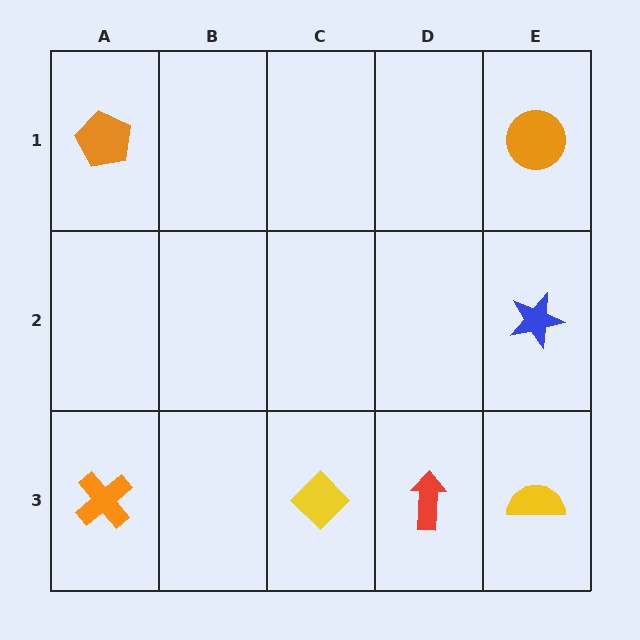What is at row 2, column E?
A blue star.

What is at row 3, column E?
A yellow semicircle.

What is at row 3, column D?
A red arrow.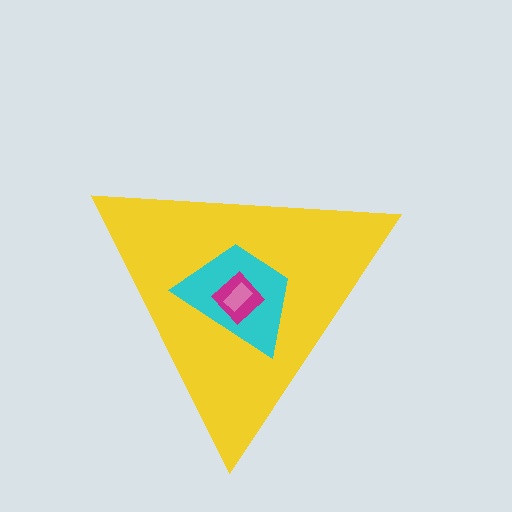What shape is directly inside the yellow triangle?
The cyan trapezoid.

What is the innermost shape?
The pink rectangle.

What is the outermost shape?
The yellow triangle.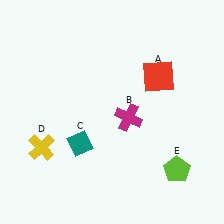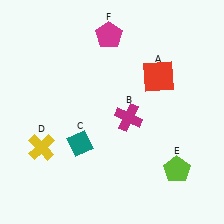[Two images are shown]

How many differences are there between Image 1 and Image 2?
There is 1 difference between the two images.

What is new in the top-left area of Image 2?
A magenta pentagon (F) was added in the top-left area of Image 2.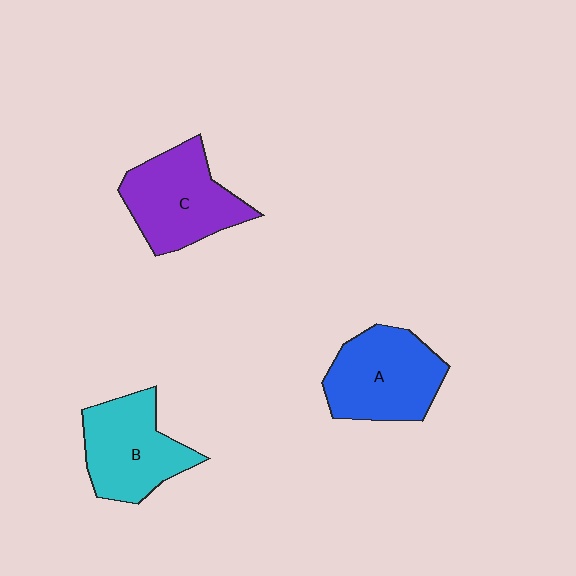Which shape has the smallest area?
Shape B (cyan).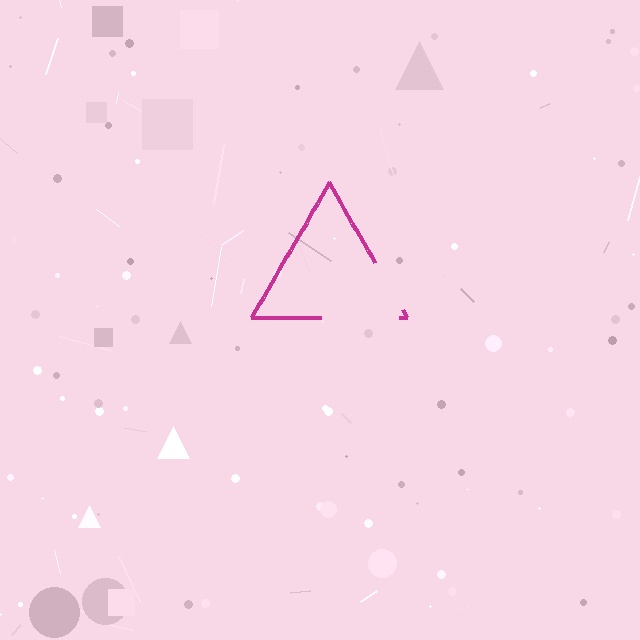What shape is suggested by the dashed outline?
The dashed outline suggests a triangle.